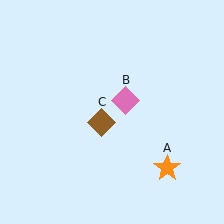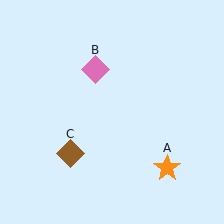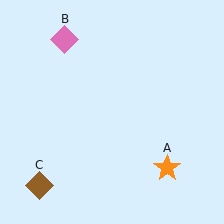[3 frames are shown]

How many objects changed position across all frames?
2 objects changed position: pink diamond (object B), brown diamond (object C).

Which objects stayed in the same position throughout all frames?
Orange star (object A) remained stationary.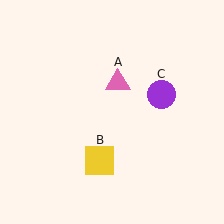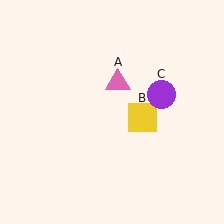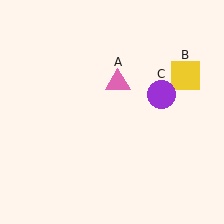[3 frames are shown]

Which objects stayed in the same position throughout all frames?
Pink triangle (object A) and purple circle (object C) remained stationary.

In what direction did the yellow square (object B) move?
The yellow square (object B) moved up and to the right.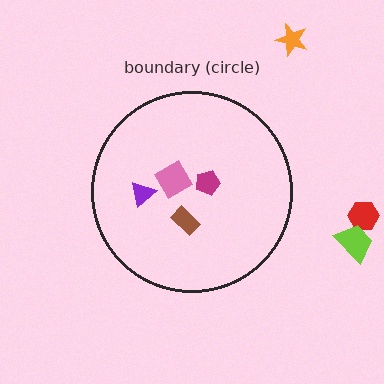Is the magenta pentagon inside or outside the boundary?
Inside.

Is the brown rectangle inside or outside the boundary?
Inside.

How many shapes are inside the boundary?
4 inside, 3 outside.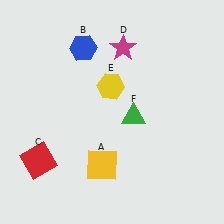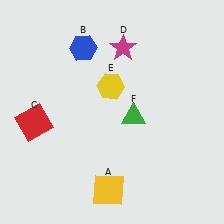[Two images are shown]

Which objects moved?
The objects that moved are: the yellow square (A), the red square (C).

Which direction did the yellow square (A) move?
The yellow square (A) moved down.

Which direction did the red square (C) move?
The red square (C) moved up.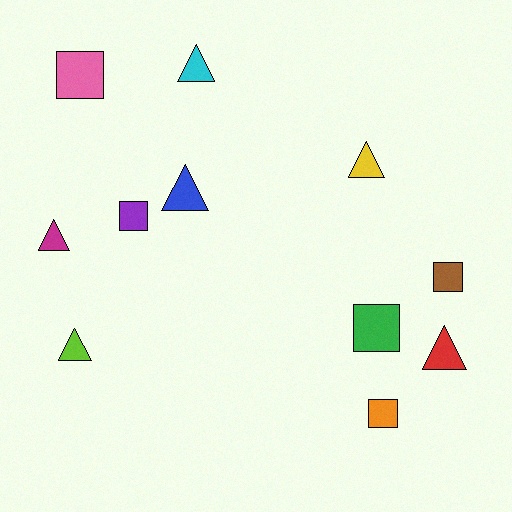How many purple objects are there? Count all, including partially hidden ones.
There is 1 purple object.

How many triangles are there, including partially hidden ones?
There are 6 triangles.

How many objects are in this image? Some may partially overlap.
There are 11 objects.